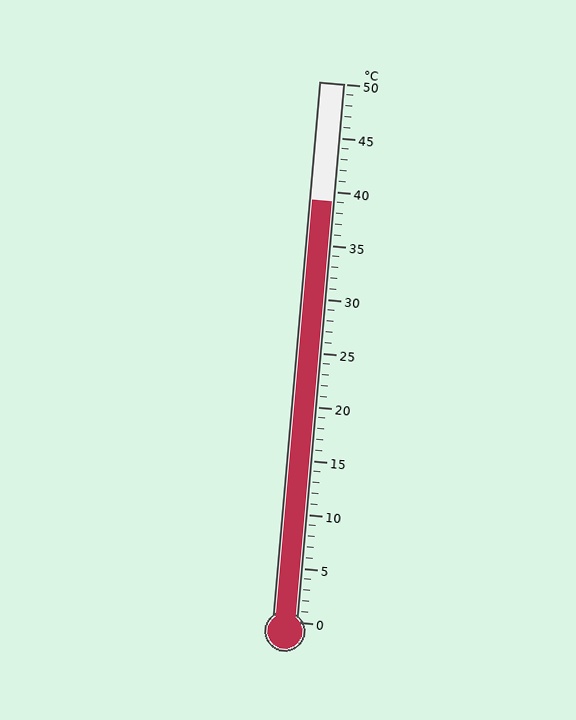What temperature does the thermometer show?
The thermometer shows approximately 39°C.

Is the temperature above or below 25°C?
The temperature is above 25°C.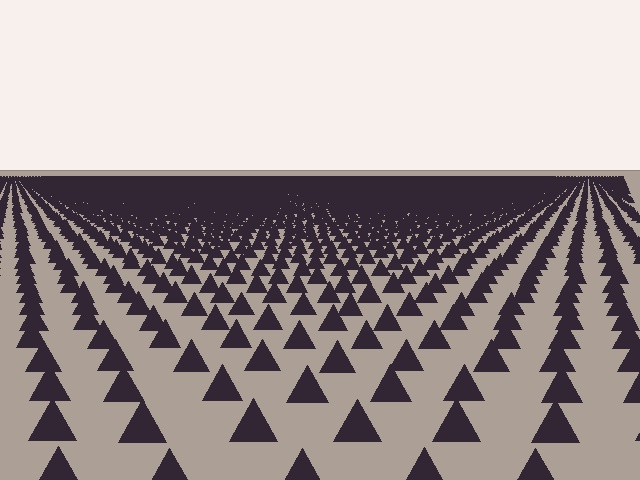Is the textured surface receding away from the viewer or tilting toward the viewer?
The surface is receding away from the viewer. Texture elements get smaller and denser toward the top.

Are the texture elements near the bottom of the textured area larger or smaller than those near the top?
Larger. Near the bottom, elements are closer to the viewer and appear at a bigger on-screen size.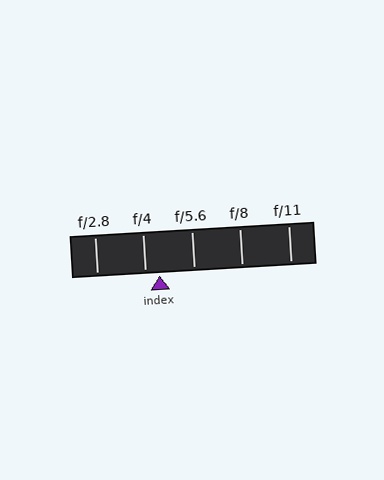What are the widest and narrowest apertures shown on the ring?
The widest aperture shown is f/2.8 and the narrowest is f/11.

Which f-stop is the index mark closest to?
The index mark is closest to f/4.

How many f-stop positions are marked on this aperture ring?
There are 5 f-stop positions marked.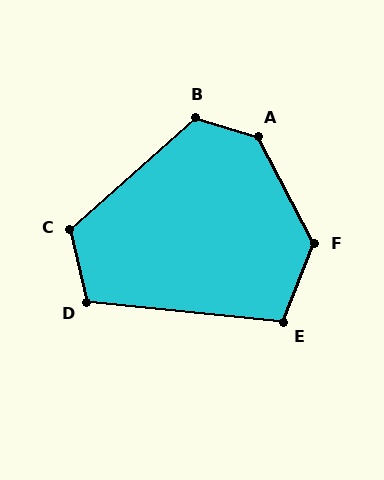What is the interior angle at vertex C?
Approximately 119 degrees (obtuse).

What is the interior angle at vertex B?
Approximately 121 degrees (obtuse).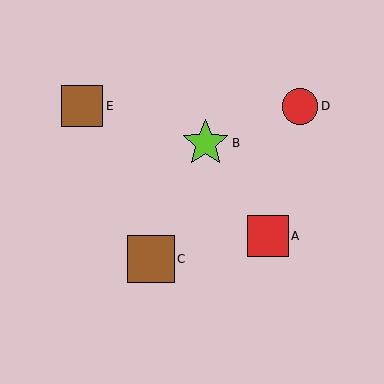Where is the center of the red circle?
The center of the red circle is at (300, 106).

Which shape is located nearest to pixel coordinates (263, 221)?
The red square (labeled A) at (268, 236) is nearest to that location.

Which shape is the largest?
The brown square (labeled C) is the largest.